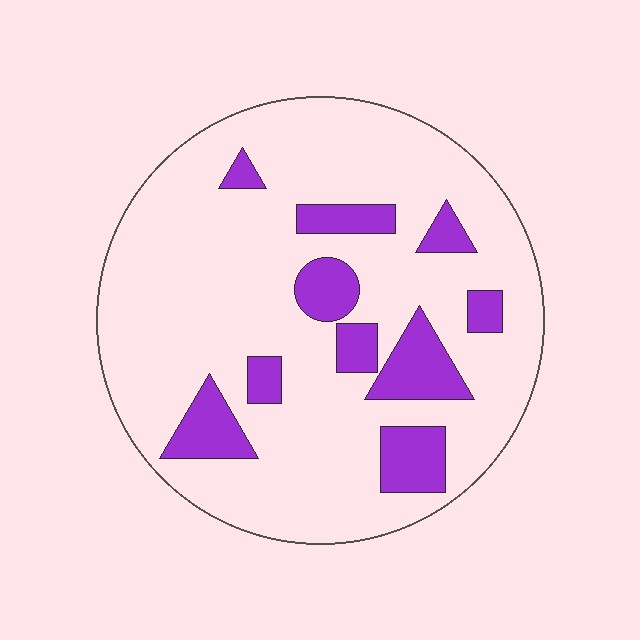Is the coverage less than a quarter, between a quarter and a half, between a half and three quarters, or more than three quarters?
Less than a quarter.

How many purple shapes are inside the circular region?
10.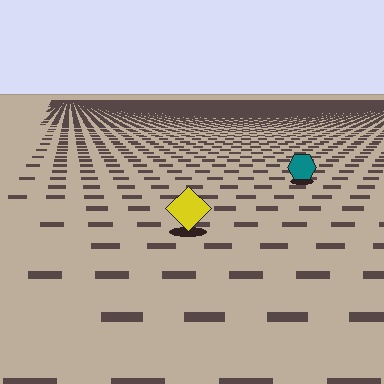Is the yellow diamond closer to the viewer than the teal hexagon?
Yes. The yellow diamond is closer — you can tell from the texture gradient: the ground texture is coarser near it.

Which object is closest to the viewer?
The yellow diamond is closest. The texture marks near it are larger and more spread out.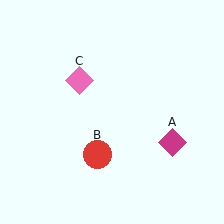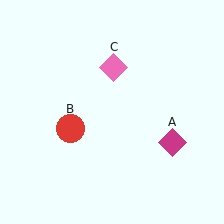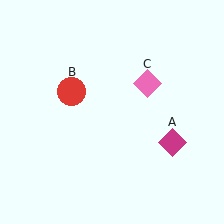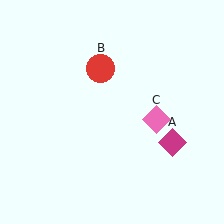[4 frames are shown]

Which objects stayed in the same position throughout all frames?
Magenta diamond (object A) remained stationary.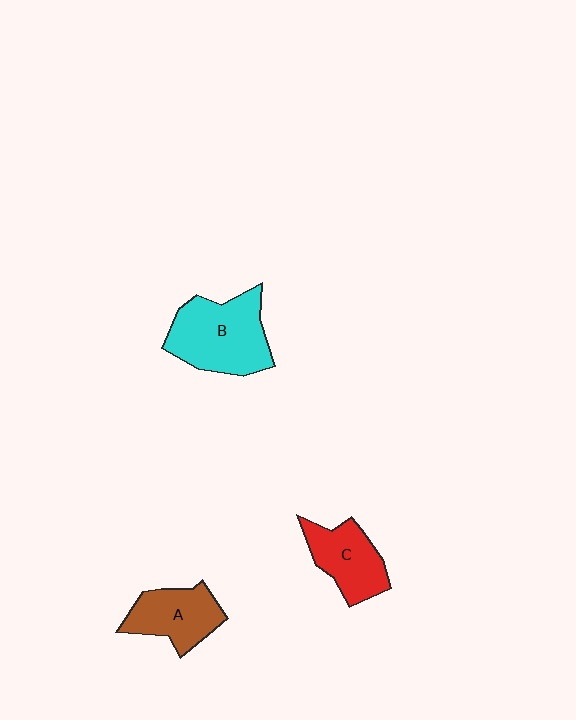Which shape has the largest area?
Shape B (cyan).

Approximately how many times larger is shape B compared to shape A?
Approximately 1.5 times.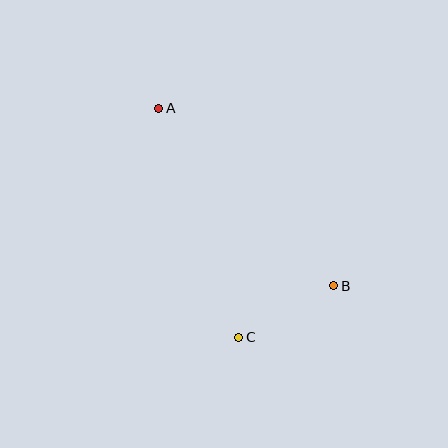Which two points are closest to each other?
Points B and C are closest to each other.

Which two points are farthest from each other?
Points A and B are farthest from each other.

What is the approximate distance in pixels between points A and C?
The distance between A and C is approximately 242 pixels.